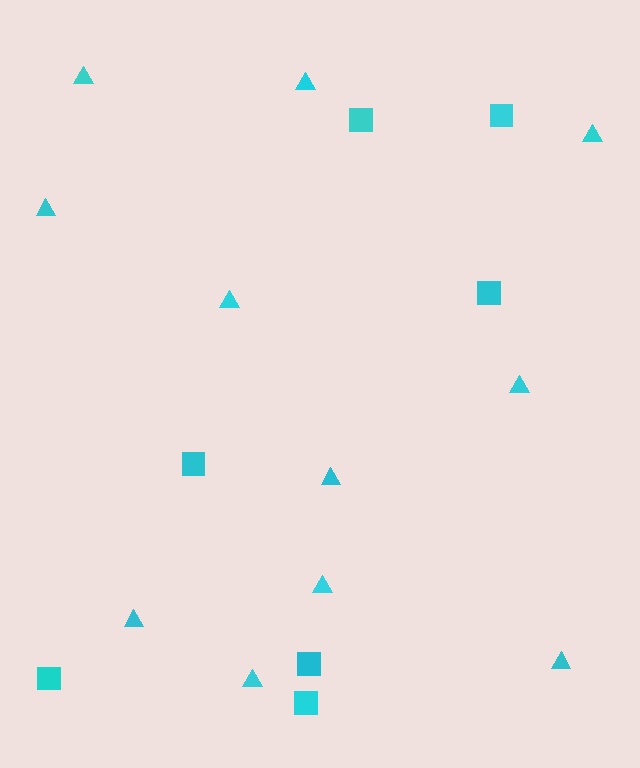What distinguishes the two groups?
There are 2 groups: one group of squares (7) and one group of triangles (11).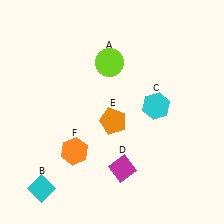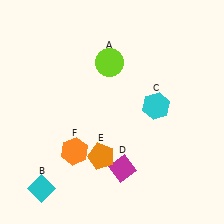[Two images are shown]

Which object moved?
The orange pentagon (E) moved down.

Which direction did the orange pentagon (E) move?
The orange pentagon (E) moved down.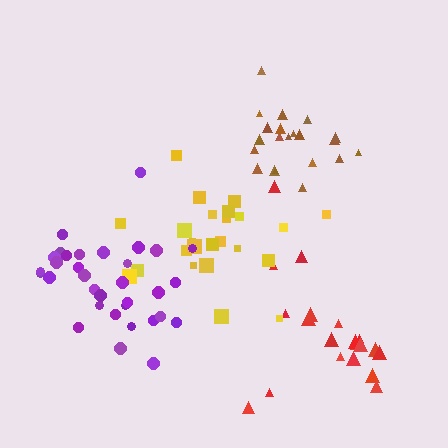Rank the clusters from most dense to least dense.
brown, yellow, purple, red.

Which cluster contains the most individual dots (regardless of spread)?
Purple (33).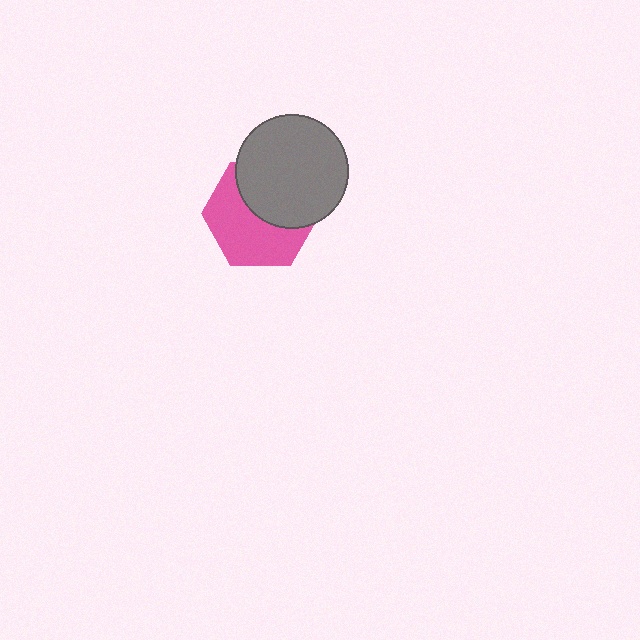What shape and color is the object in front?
The object in front is a gray circle.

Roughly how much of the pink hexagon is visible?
About half of it is visible (roughly 55%).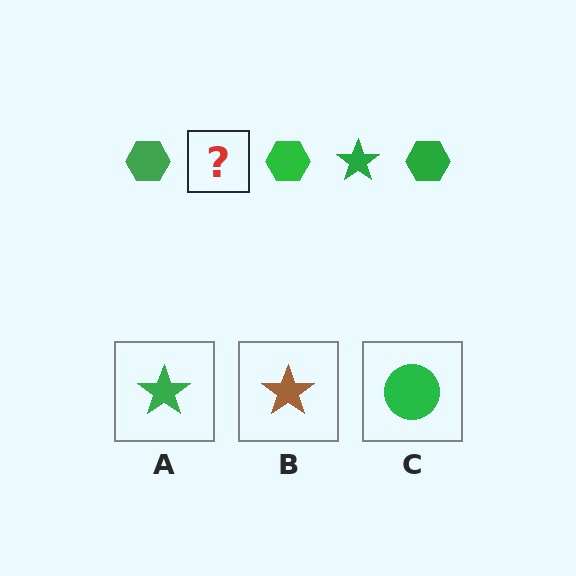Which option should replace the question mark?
Option A.